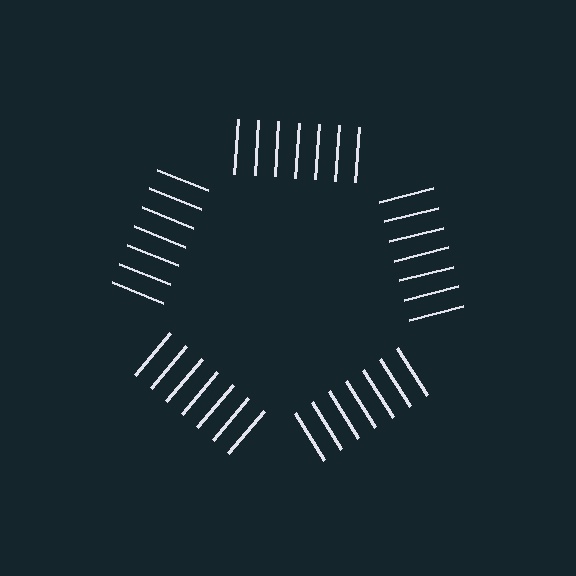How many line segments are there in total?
35 — 7 along each of the 5 edges.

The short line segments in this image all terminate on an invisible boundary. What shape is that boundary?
An illusory pentagon — the line segments terminate on its edges but no continuous stroke is drawn.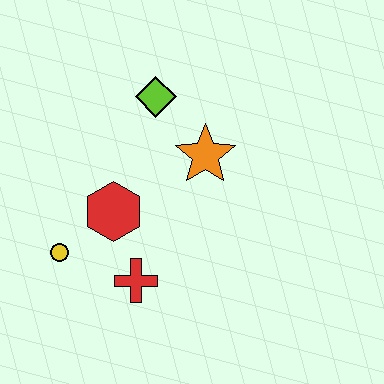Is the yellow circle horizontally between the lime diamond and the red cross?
No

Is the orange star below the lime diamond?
Yes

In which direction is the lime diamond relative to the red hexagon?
The lime diamond is above the red hexagon.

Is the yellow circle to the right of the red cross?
No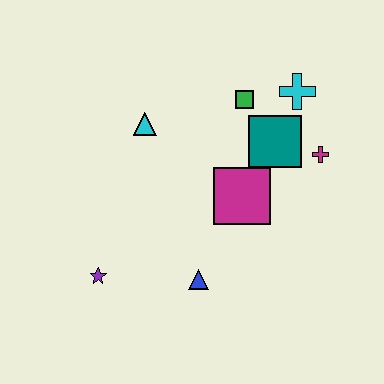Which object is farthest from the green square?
The purple star is farthest from the green square.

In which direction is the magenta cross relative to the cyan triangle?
The magenta cross is to the right of the cyan triangle.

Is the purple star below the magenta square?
Yes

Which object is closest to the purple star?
The blue triangle is closest to the purple star.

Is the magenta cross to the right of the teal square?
Yes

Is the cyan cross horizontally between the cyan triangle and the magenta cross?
Yes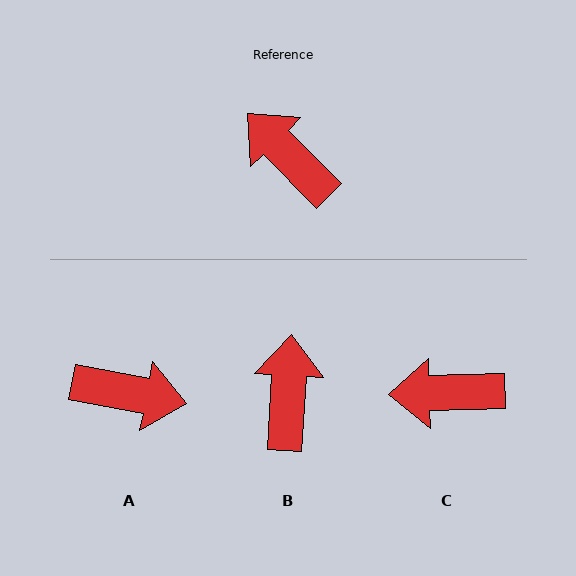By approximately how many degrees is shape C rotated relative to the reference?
Approximately 47 degrees counter-clockwise.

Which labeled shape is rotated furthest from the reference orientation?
A, about 145 degrees away.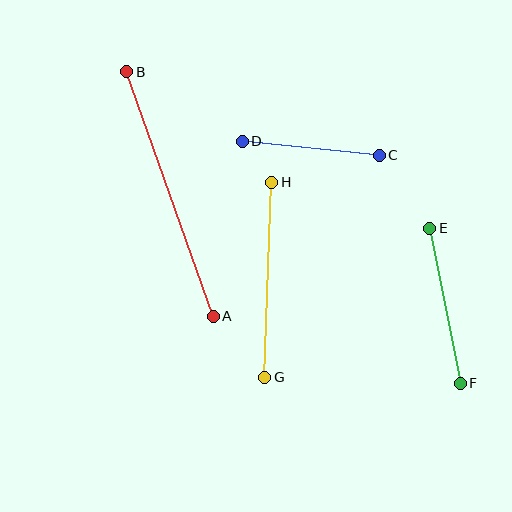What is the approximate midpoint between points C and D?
The midpoint is at approximately (311, 148) pixels.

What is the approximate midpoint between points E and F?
The midpoint is at approximately (445, 306) pixels.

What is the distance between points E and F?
The distance is approximately 158 pixels.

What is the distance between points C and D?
The distance is approximately 138 pixels.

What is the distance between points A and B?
The distance is approximately 259 pixels.